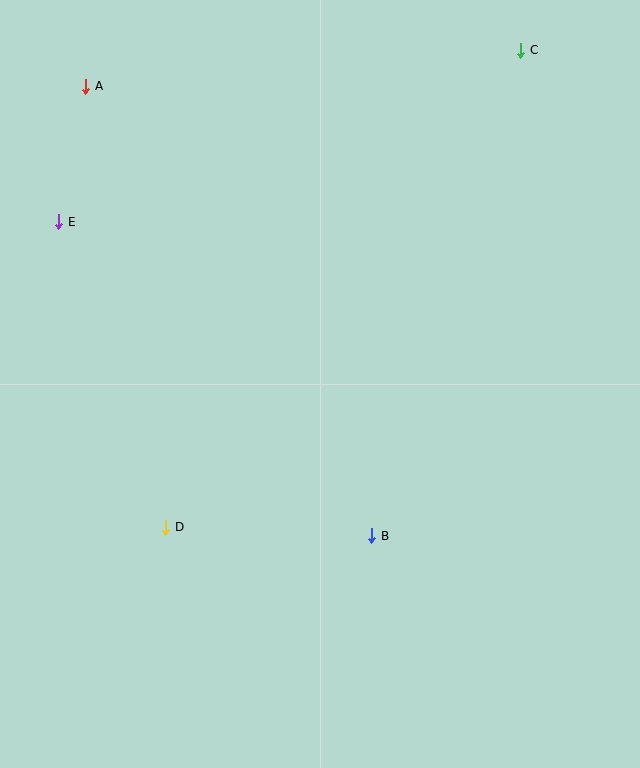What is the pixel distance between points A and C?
The distance between A and C is 436 pixels.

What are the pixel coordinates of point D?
Point D is at (166, 527).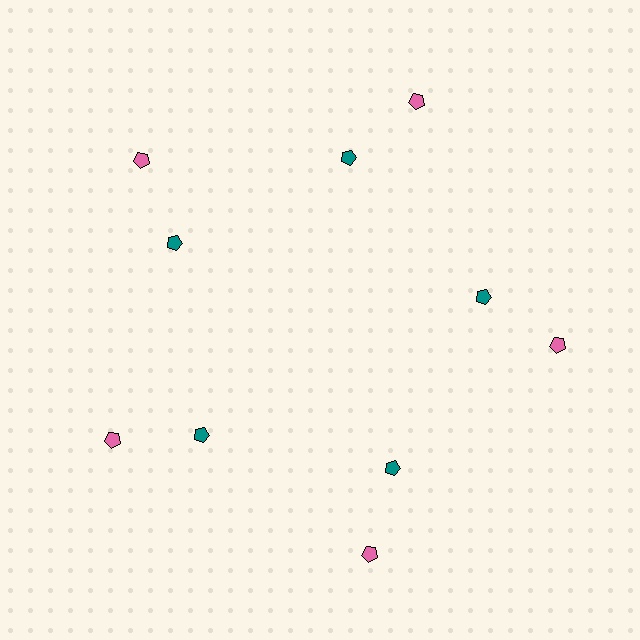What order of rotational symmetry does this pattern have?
This pattern has 5-fold rotational symmetry.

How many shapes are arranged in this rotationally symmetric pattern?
There are 10 shapes, arranged in 5 groups of 2.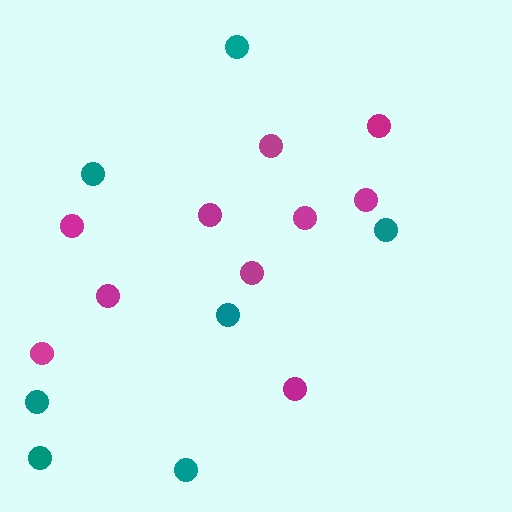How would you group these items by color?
There are 2 groups: one group of magenta circles (10) and one group of teal circles (7).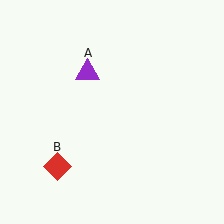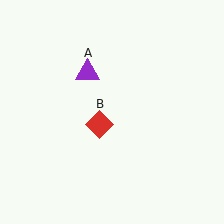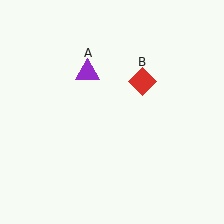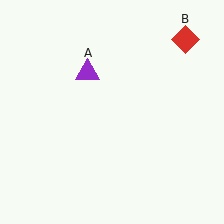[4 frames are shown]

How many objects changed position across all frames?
1 object changed position: red diamond (object B).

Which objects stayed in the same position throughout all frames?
Purple triangle (object A) remained stationary.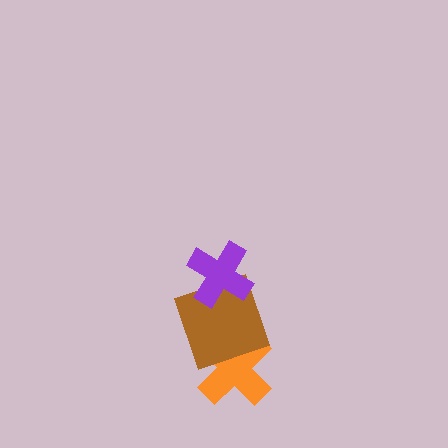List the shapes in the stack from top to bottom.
From top to bottom: the purple cross, the brown square, the orange cross.